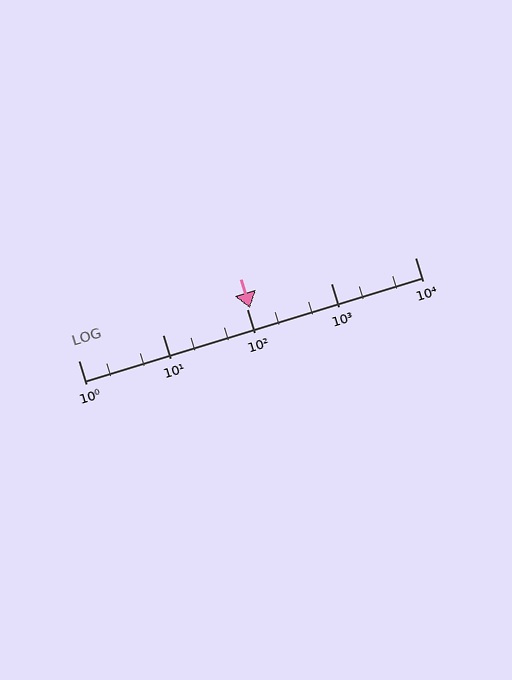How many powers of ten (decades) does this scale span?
The scale spans 4 decades, from 1 to 10000.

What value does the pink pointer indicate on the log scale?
The pointer indicates approximately 110.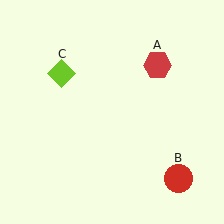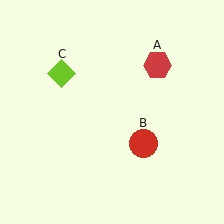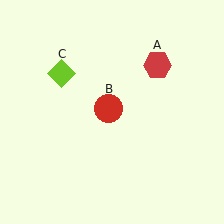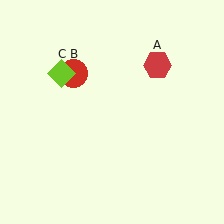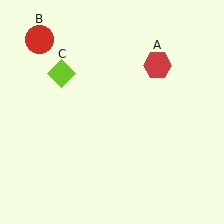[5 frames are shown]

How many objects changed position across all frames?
1 object changed position: red circle (object B).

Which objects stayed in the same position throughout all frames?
Red hexagon (object A) and lime diamond (object C) remained stationary.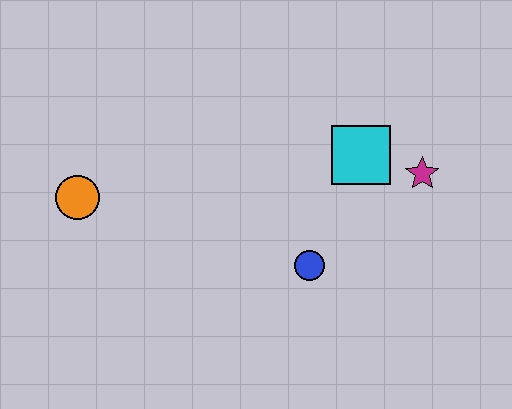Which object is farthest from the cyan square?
The orange circle is farthest from the cyan square.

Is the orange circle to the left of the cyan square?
Yes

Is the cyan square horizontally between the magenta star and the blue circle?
Yes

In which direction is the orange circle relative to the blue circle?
The orange circle is to the left of the blue circle.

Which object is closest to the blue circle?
The cyan square is closest to the blue circle.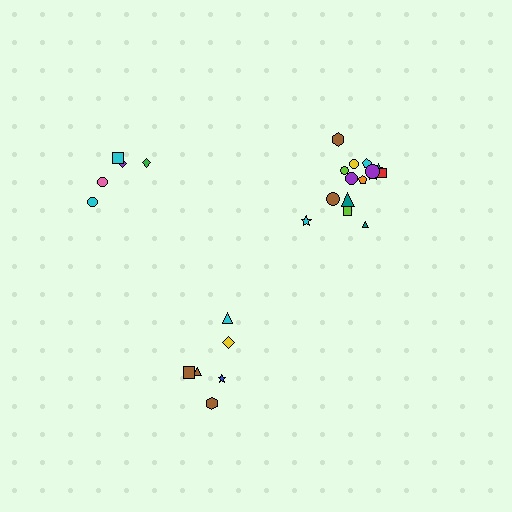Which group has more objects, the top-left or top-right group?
The top-right group.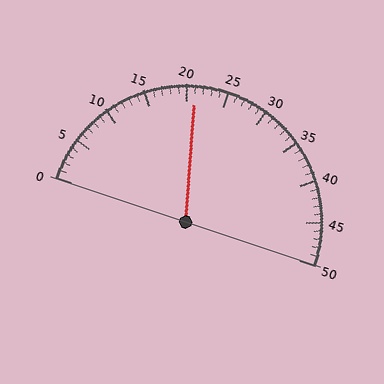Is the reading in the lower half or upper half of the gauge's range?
The reading is in the lower half of the range (0 to 50).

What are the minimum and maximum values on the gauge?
The gauge ranges from 0 to 50.